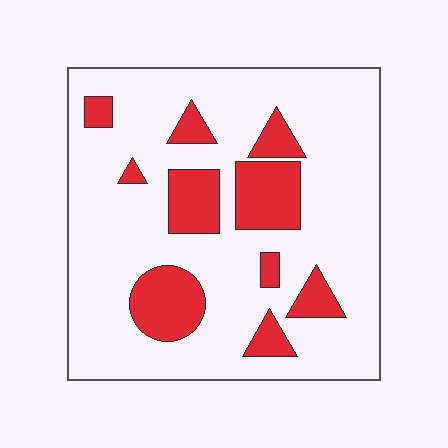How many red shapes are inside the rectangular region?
10.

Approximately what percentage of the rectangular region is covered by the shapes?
Approximately 20%.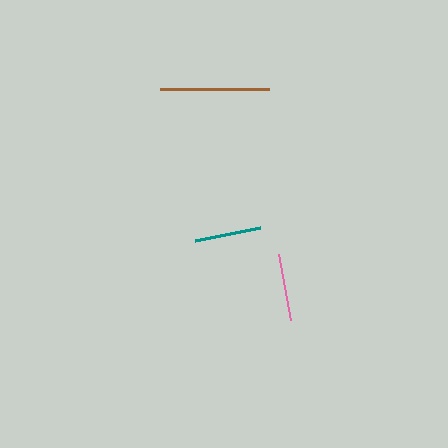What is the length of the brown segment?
The brown segment is approximately 110 pixels long.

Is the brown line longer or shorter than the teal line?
The brown line is longer than the teal line.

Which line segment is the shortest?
The teal line is the shortest at approximately 66 pixels.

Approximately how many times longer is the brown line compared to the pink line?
The brown line is approximately 1.6 times the length of the pink line.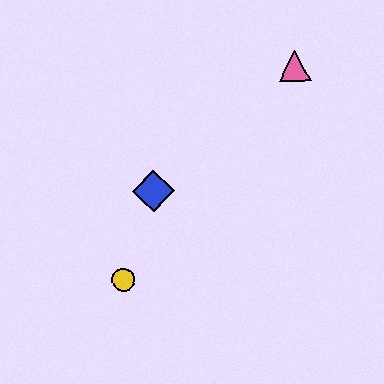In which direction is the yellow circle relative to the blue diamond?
The yellow circle is below the blue diamond.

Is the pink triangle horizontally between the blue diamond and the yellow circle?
No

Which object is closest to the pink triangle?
The blue diamond is closest to the pink triangle.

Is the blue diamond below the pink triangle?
Yes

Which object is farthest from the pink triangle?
The yellow circle is farthest from the pink triangle.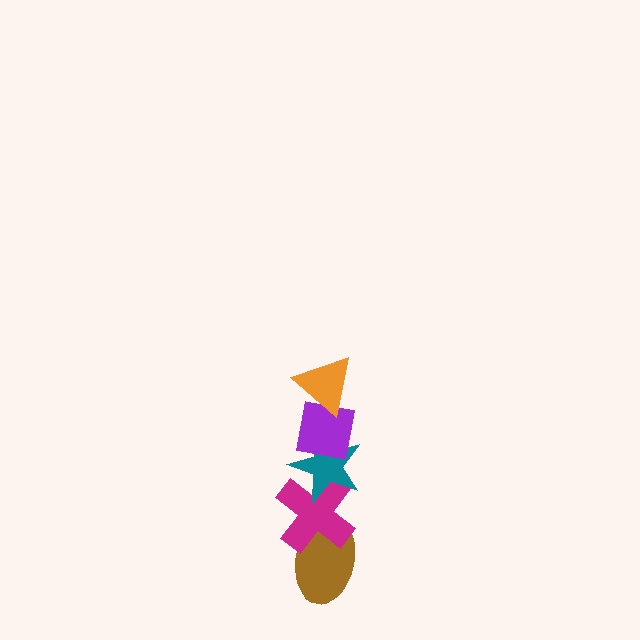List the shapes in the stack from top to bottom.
From top to bottom: the orange triangle, the purple square, the teal star, the magenta cross, the brown ellipse.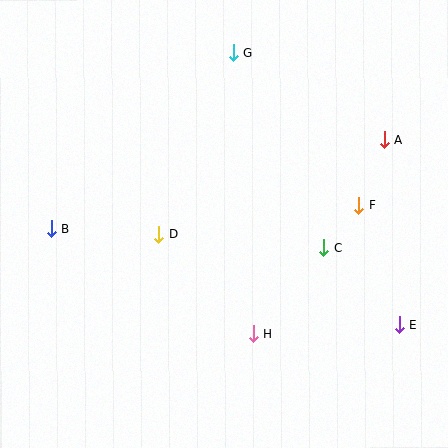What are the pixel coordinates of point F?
Point F is at (358, 205).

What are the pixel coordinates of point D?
Point D is at (159, 234).